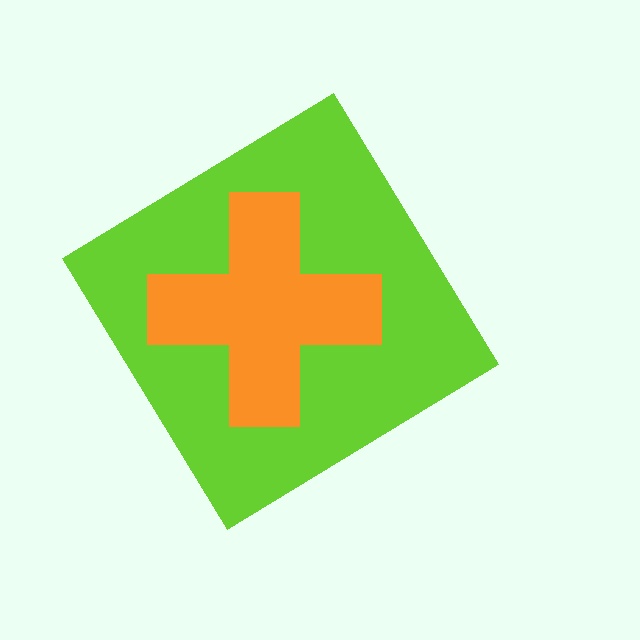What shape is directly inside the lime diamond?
The orange cross.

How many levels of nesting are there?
2.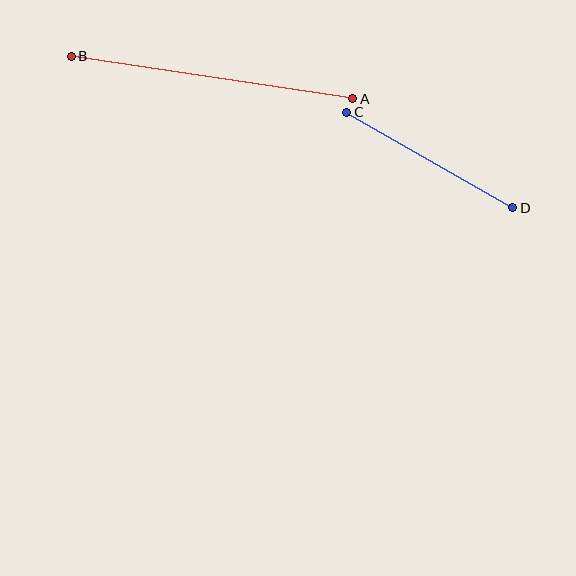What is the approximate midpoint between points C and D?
The midpoint is at approximately (430, 160) pixels.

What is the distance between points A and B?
The distance is approximately 285 pixels.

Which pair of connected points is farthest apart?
Points A and B are farthest apart.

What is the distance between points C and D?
The distance is approximately 192 pixels.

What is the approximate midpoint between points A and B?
The midpoint is at approximately (212, 78) pixels.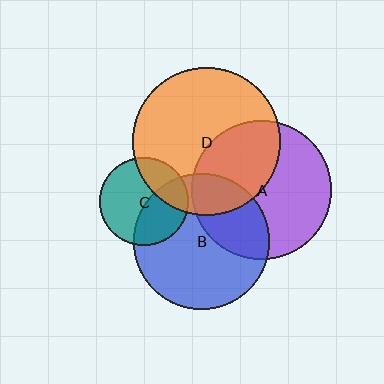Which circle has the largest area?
Circle D (orange).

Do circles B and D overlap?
Yes.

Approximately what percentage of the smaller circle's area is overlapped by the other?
Approximately 20%.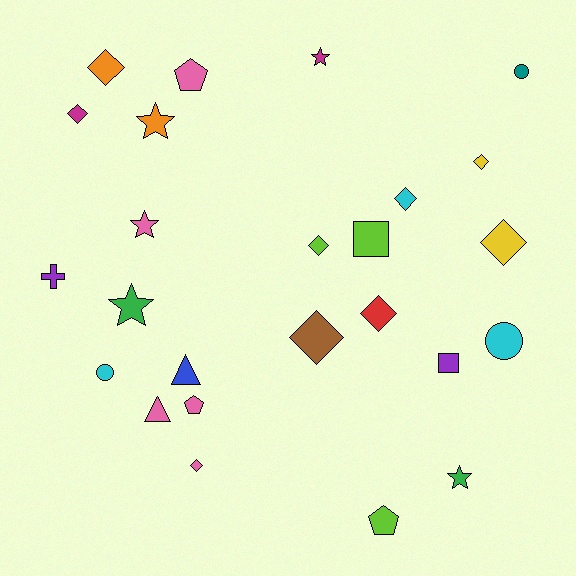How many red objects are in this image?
There is 1 red object.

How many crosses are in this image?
There is 1 cross.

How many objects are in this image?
There are 25 objects.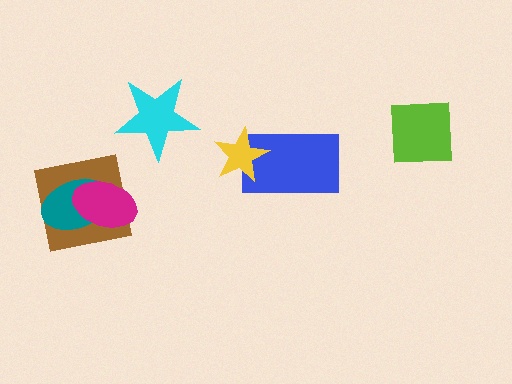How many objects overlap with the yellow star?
1 object overlaps with the yellow star.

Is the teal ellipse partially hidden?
Yes, it is partially covered by another shape.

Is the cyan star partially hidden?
No, no other shape covers it.